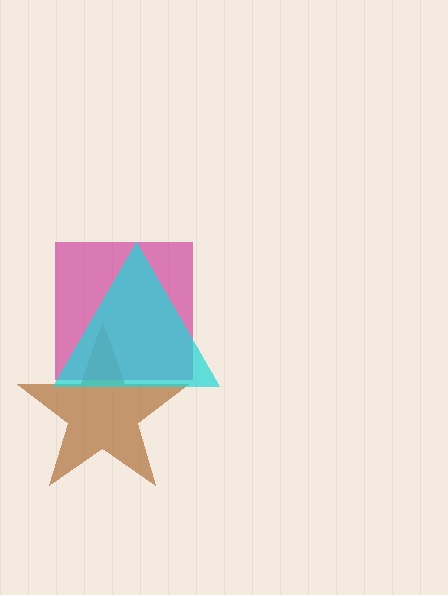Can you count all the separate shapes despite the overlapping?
Yes, there are 3 separate shapes.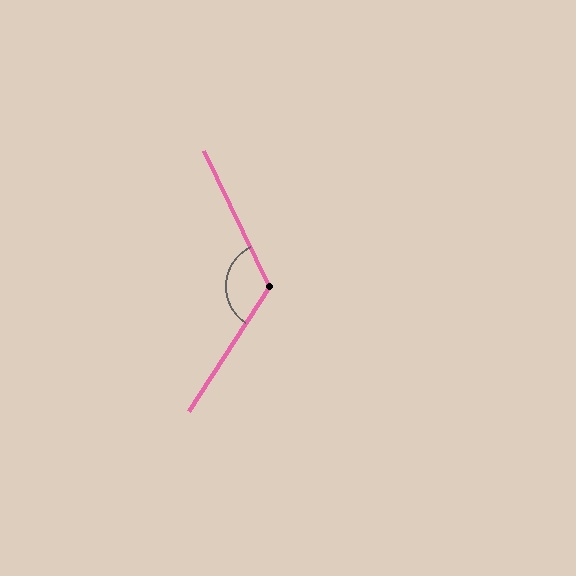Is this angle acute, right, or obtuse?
It is obtuse.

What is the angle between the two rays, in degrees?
Approximately 121 degrees.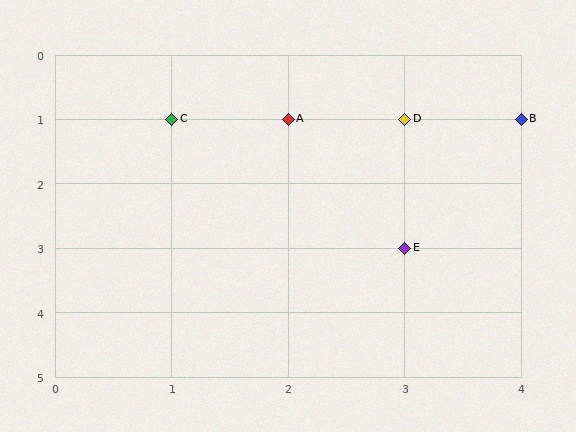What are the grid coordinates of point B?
Point B is at grid coordinates (4, 1).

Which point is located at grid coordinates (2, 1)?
Point A is at (2, 1).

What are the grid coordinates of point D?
Point D is at grid coordinates (3, 1).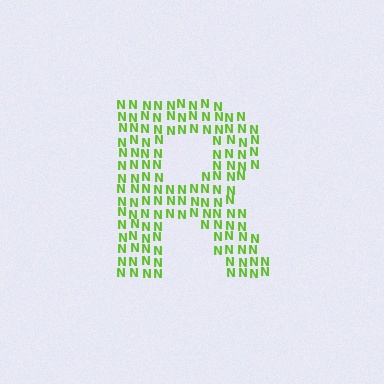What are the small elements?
The small elements are letter N's.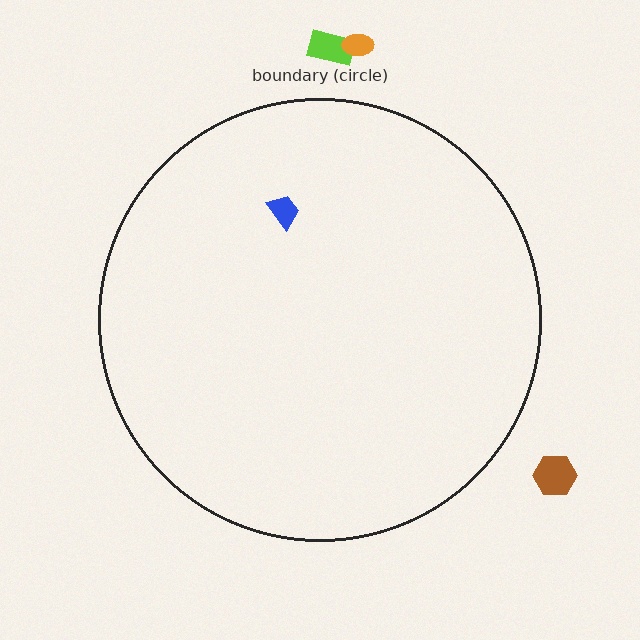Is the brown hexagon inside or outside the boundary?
Outside.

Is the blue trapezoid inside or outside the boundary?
Inside.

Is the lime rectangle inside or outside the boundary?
Outside.